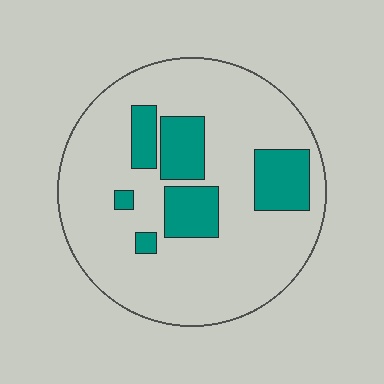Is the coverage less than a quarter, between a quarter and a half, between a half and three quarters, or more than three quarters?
Less than a quarter.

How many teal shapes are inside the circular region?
6.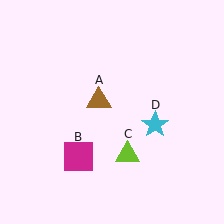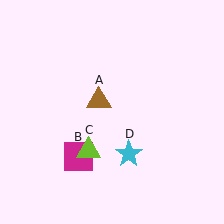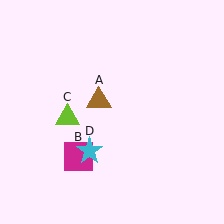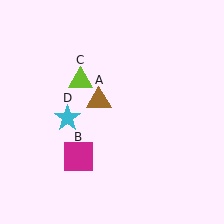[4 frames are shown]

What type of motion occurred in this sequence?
The lime triangle (object C), cyan star (object D) rotated clockwise around the center of the scene.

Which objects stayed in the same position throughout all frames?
Brown triangle (object A) and magenta square (object B) remained stationary.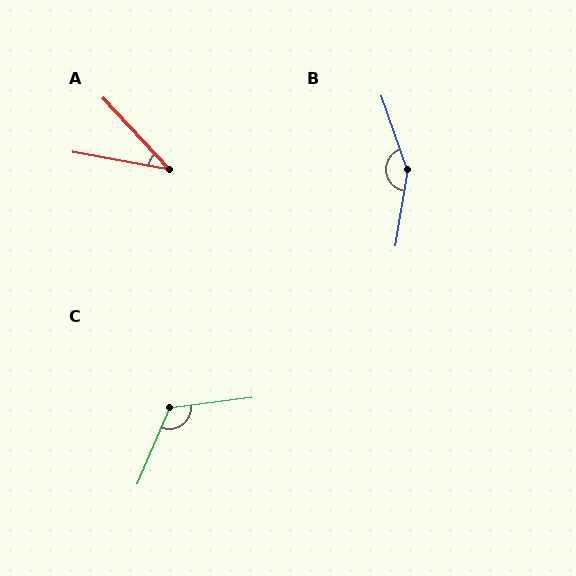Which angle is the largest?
B, at approximately 151 degrees.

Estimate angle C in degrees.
Approximately 121 degrees.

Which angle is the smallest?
A, at approximately 37 degrees.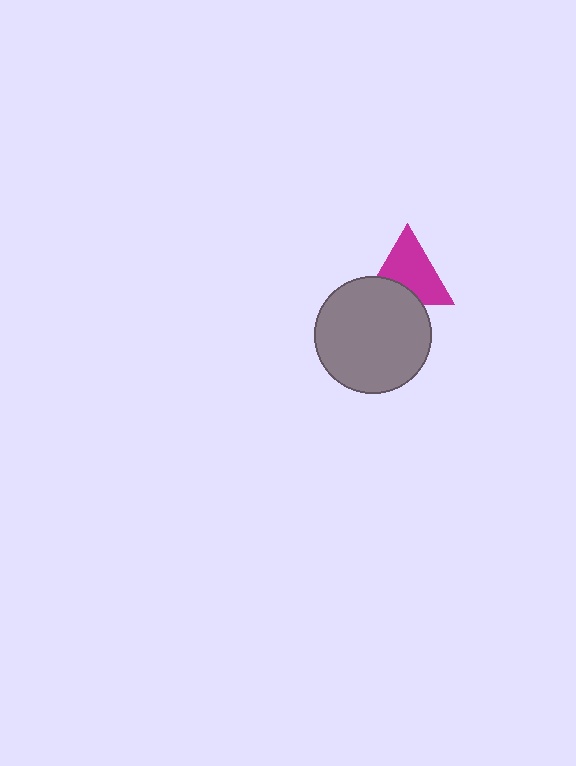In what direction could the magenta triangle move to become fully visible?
The magenta triangle could move up. That would shift it out from behind the gray circle entirely.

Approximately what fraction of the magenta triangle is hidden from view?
Roughly 30% of the magenta triangle is hidden behind the gray circle.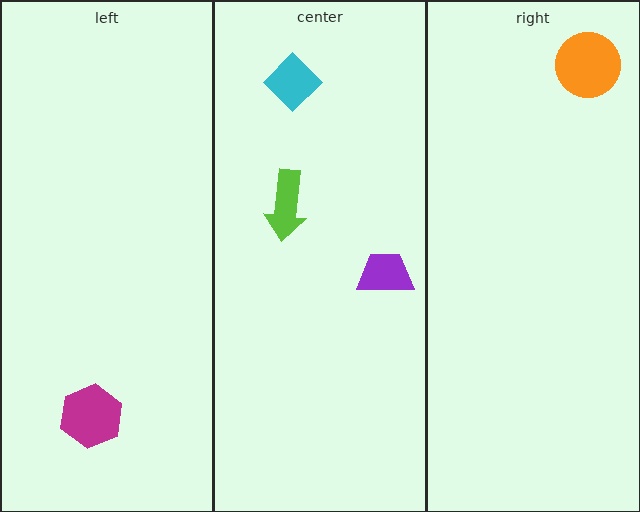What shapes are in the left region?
The magenta hexagon.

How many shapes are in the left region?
1.